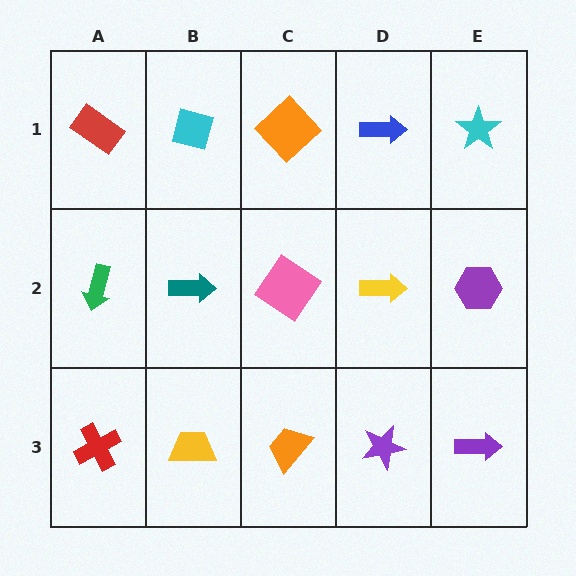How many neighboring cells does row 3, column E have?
2.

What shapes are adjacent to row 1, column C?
A pink diamond (row 2, column C), a cyan diamond (row 1, column B), a blue arrow (row 1, column D).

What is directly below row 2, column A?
A red cross.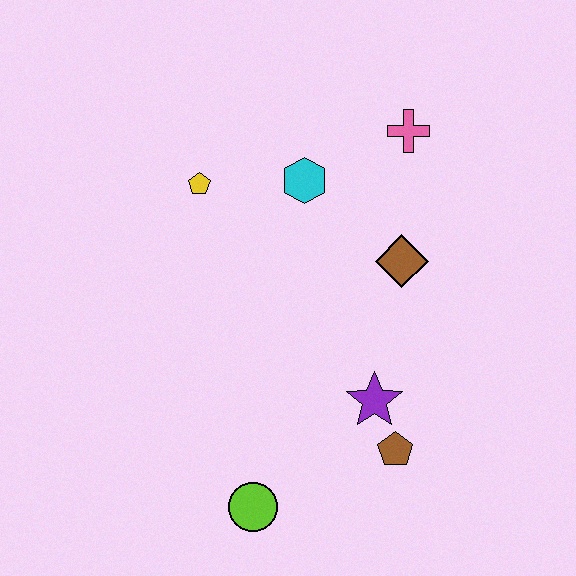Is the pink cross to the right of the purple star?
Yes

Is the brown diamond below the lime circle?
No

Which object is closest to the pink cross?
The cyan hexagon is closest to the pink cross.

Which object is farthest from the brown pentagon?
The yellow pentagon is farthest from the brown pentagon.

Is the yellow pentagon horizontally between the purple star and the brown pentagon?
No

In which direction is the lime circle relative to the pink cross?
The lime circle is below the pink cross.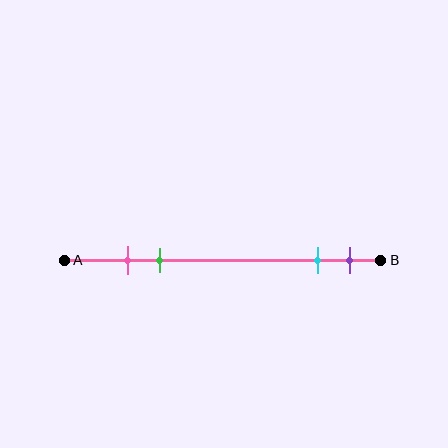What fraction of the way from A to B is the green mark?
The green mark is approximately 30% (0.3) of the way from A to B.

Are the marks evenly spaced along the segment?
No, the marks are not evenly spaced.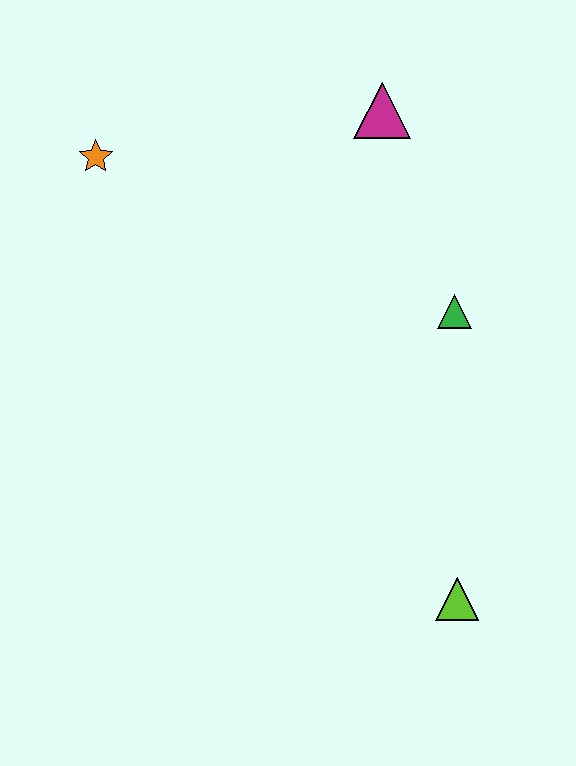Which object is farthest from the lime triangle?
The orange star is farthest from the lime triangle.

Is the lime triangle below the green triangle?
Yes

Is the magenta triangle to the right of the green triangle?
No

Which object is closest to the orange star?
The magenta triangle is closest to the orange star.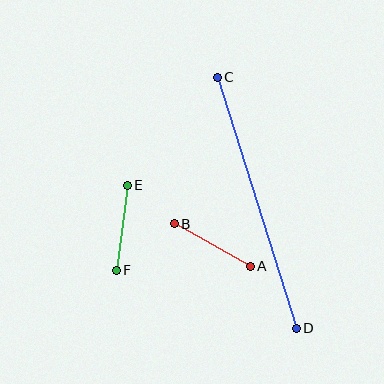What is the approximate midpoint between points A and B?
The midpoint is at approximately (212, 245) pixels.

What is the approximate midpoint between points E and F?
The midpoint is at approximately (122, 228) pixels.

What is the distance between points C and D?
The distance is approximately 263 pixels.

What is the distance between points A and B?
The distance is approximately 87 pixels.